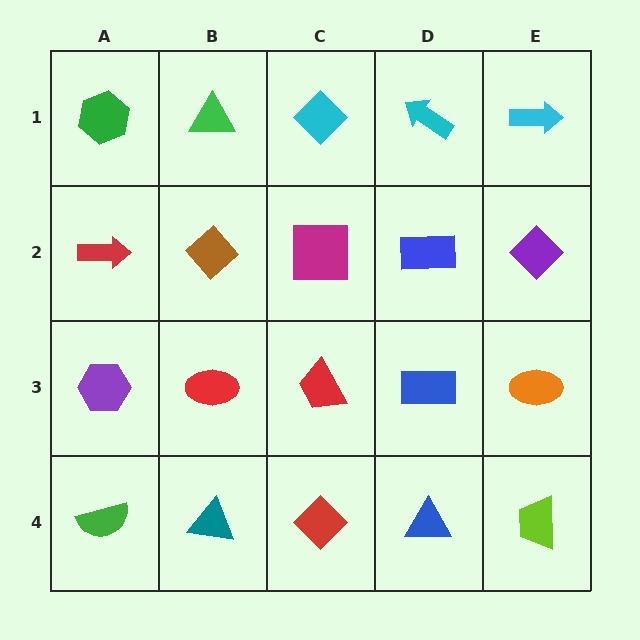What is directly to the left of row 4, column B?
A green semicircle.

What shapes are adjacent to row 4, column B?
A red ellipse (row 3, column B), a green semicircle (row 4, column A), a red diamond (row 4, column C).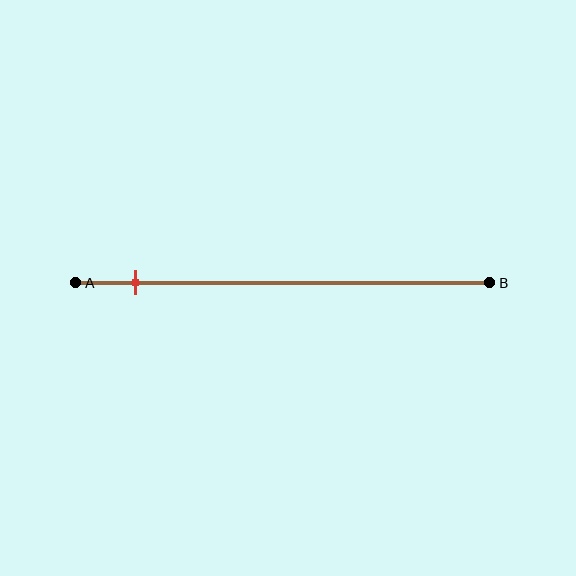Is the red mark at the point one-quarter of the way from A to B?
No, the mark is at about 15% from A, not at the 25% one-quarter point.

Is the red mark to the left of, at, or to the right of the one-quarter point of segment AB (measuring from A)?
The red mark is to the left of the one-quarter point of segment AB.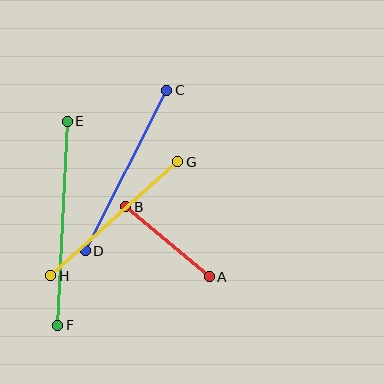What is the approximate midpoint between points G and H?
The midpoint is at approximately (114, 219) pixels.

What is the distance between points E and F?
The distance is approximately 204 pixels.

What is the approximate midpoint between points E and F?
The midpoint is at approximately (63, 223) pixels.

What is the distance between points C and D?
The distance is approximately 180 pixels.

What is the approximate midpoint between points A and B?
The midpoint is at approximately (168, 242) pixels.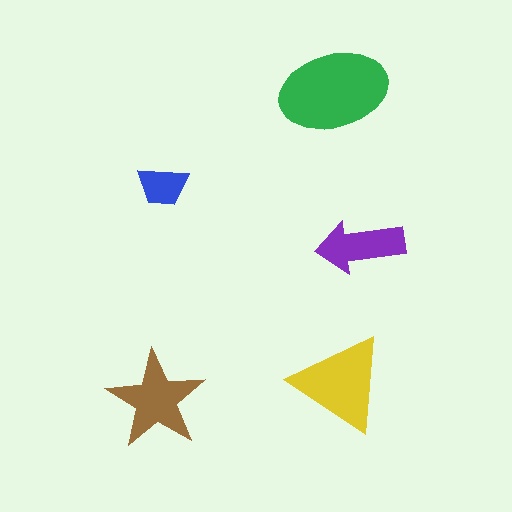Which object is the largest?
The green ellipse.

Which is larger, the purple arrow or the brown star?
The brown star.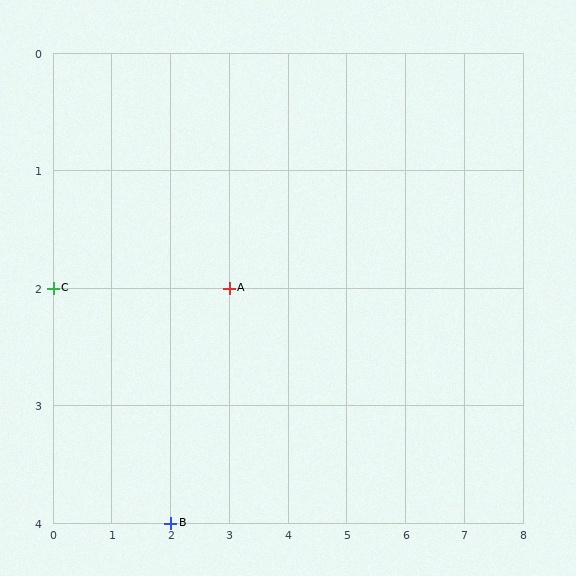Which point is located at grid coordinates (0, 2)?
Point C is at (0, 2).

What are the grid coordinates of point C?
Point C is at grid coordinates (0, 2).